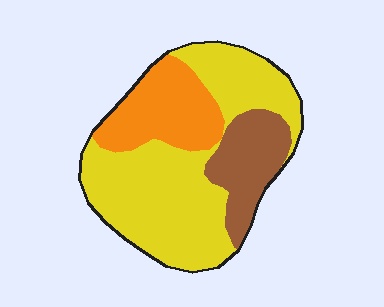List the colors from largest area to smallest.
From largest to smallest: yellow, orange, brown.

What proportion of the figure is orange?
Orange covers roughly 25% of the figure.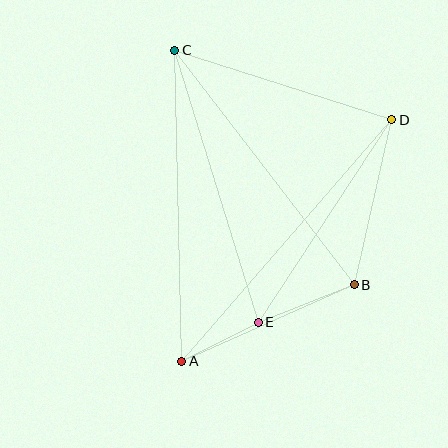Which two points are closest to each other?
Points A and E are closest to each other.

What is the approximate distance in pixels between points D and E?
The distance between D and E is approximately 242 pixels.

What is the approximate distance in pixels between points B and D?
The distance between B and D is approximately 169 pixels.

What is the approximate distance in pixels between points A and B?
The distance between A and B is approximately 189 pixels.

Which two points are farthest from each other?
Points A and D are farthest from each other.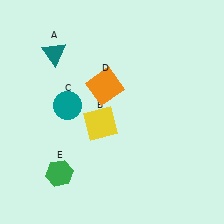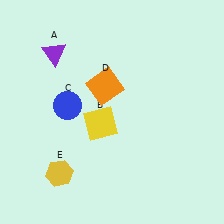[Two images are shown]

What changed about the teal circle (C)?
In Image 1, C is teal. In Image 2, it changed to blue.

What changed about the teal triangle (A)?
In Image 1, A is teal. In Image 2, it changed to purple.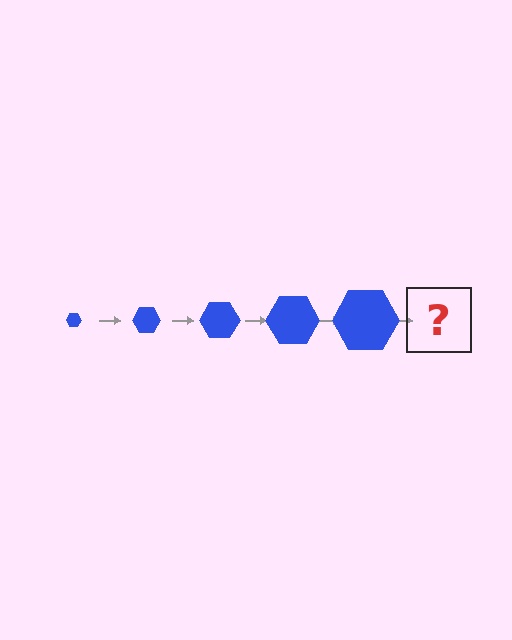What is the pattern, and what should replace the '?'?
The pattern is that the hexagon gets progressively larger each step. The '?' should be a blue hexagon, larger than the previous one.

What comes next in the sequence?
The next element should be a blue hexagon, larger than the previous one.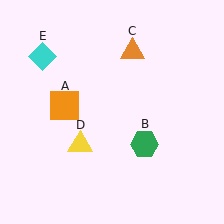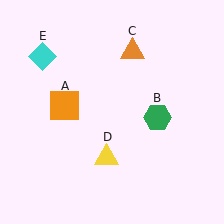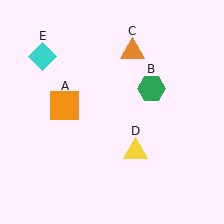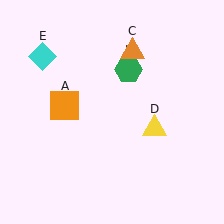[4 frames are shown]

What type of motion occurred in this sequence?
The green hexagon (object B), yellow triangle (object D) rotated counterclockwise around the center of the scene.